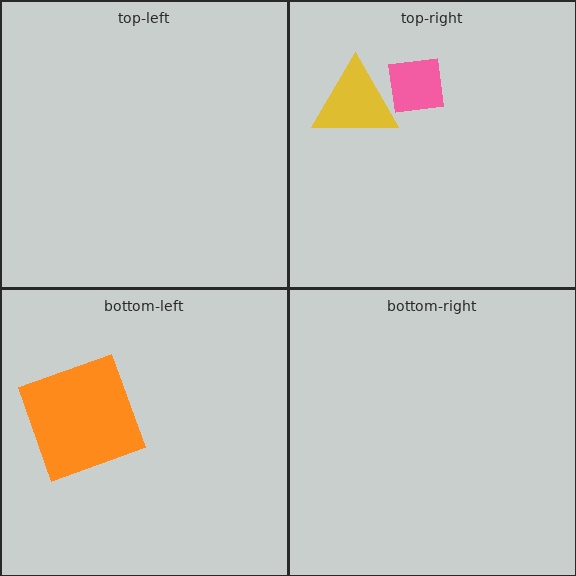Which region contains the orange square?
The bottom-left region.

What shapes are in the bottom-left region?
The orange square.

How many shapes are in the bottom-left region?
1.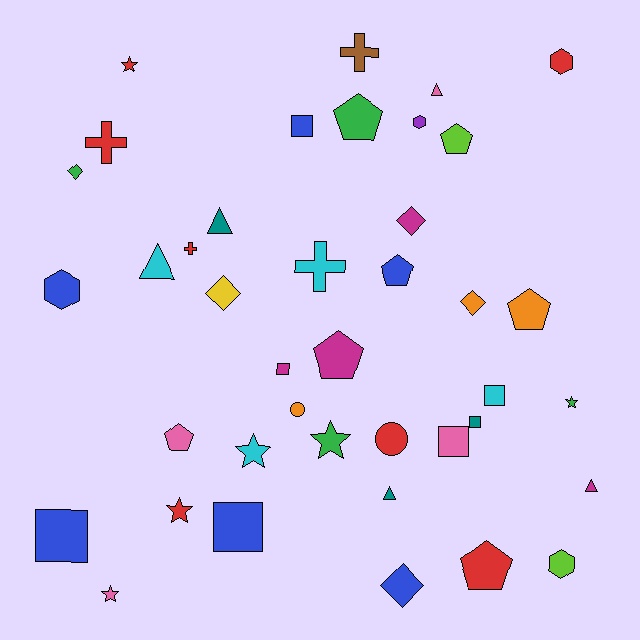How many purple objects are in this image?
There is 1 purple object.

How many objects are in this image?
There are 40 objects.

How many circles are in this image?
There are 2 circles.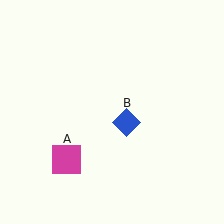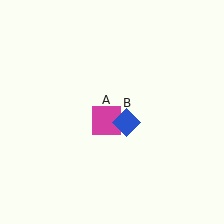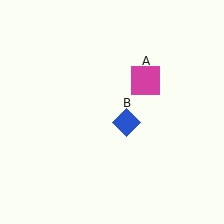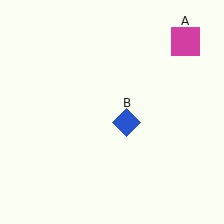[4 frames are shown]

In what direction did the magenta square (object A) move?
The magenta square (object A) moved up and to the right.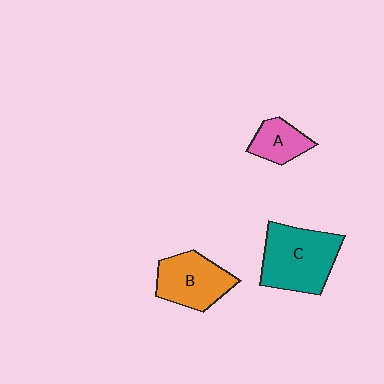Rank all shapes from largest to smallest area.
From largest to smallest: C (teal), B (orange), A (pink).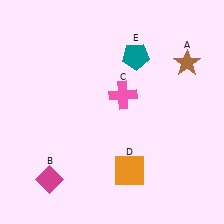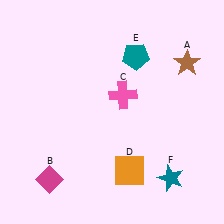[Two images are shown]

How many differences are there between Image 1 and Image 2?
There is 1 difference between the two images.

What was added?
A teal star (F) was added in Image 2.